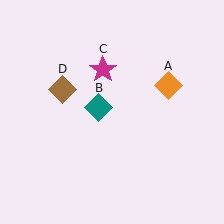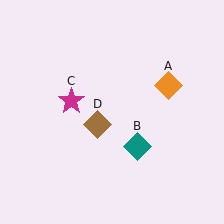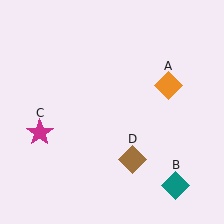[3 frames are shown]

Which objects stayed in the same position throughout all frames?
Orange diamond (object A) remained stationary.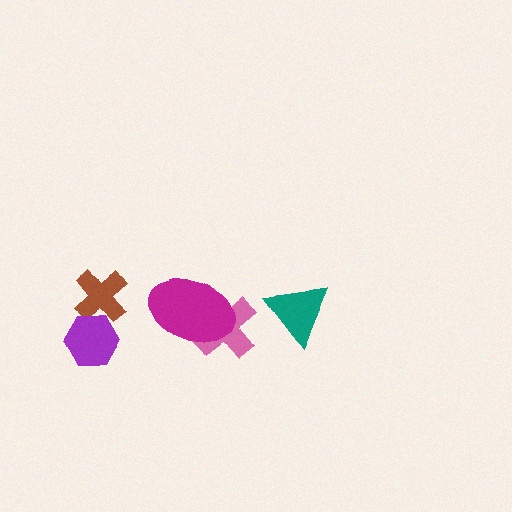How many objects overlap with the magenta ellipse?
1 object overlaps with the magenta ellipse.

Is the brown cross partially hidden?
Yes, it is partially covered by another shape.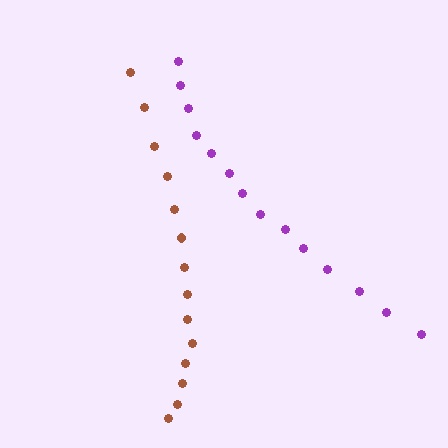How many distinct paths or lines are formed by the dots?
There are 2 distinct paths.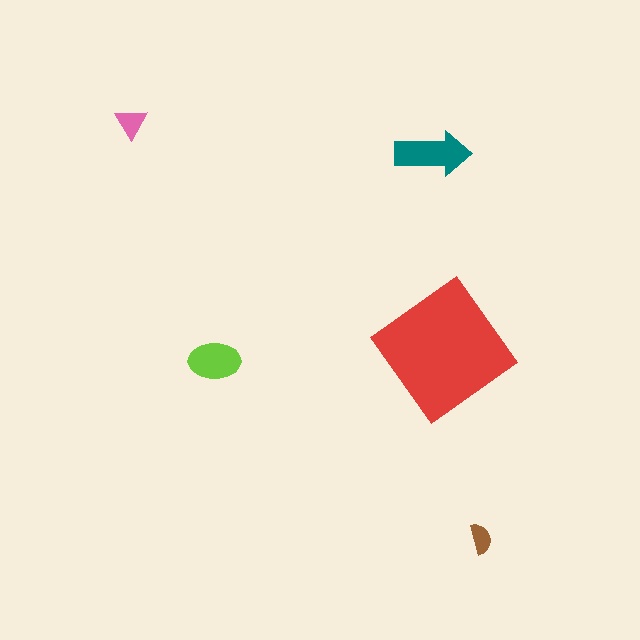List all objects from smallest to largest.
The brown semicircle, the pink triangle, the lime ellipse, the teal arrow, the red diamond.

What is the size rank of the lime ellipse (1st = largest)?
3rd.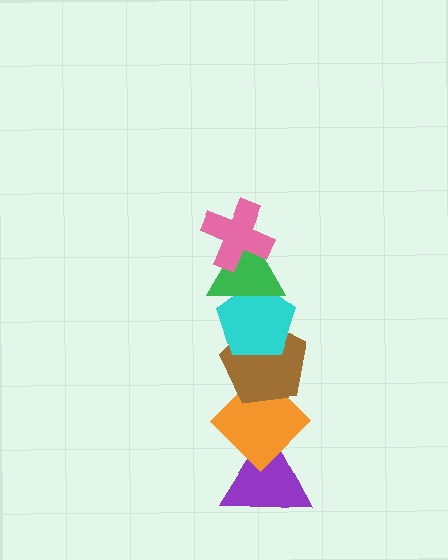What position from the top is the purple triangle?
The purple triangle is 6th from the top.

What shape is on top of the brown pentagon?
The cyan pentagon is on top of the brown pentagon.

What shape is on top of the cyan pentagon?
The green triangle is on top of the cyan pentagon.